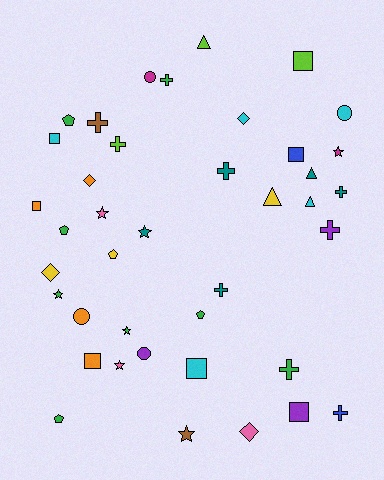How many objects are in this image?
There are 40 objects.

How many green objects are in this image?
There are 8 green objects.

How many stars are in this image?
There are 7 stars.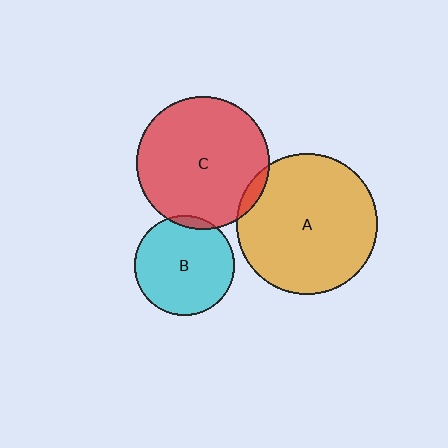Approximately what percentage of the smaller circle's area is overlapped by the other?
Approximately 5%.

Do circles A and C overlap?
Yes.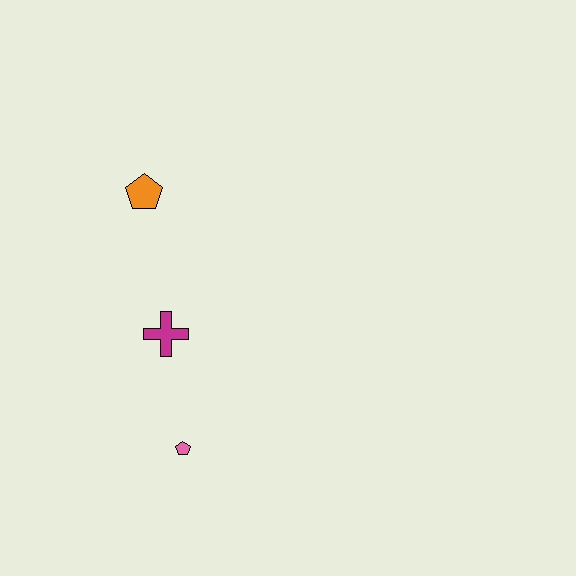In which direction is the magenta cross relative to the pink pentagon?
The magenta cross is above the pink pentagon.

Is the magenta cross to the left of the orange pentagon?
No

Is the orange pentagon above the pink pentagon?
Yes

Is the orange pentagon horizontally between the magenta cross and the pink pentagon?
No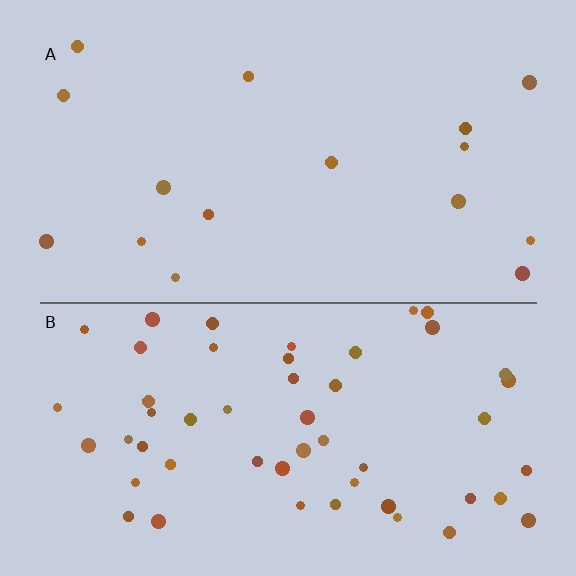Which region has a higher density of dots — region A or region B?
B (the bottom).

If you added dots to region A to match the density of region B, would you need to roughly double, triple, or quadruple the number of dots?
Approximately triple.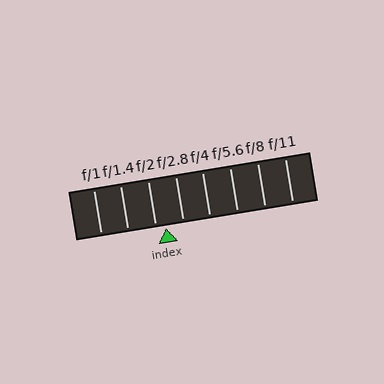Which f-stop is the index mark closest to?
The index mark is closest to f/2.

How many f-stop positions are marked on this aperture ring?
There are 8 f-stop positions marked.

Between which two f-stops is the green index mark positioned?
The index mark is between f/2 and f/2.8.